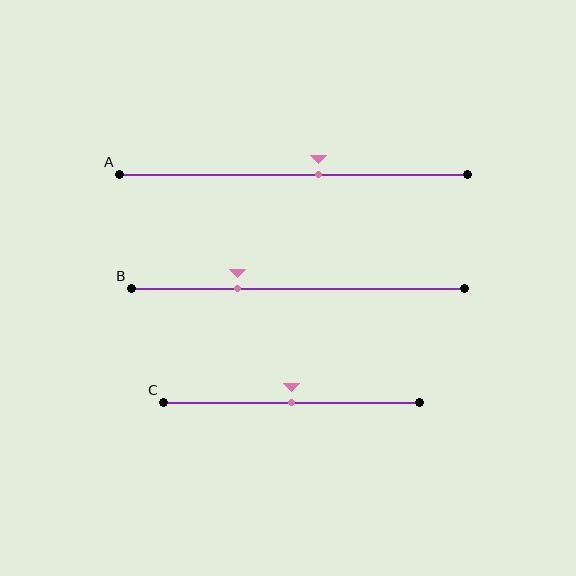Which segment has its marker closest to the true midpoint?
Segment C has its marker closest to the true midpoint.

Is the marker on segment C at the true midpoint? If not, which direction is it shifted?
Yes, the marker on segment C is at the true midpoint.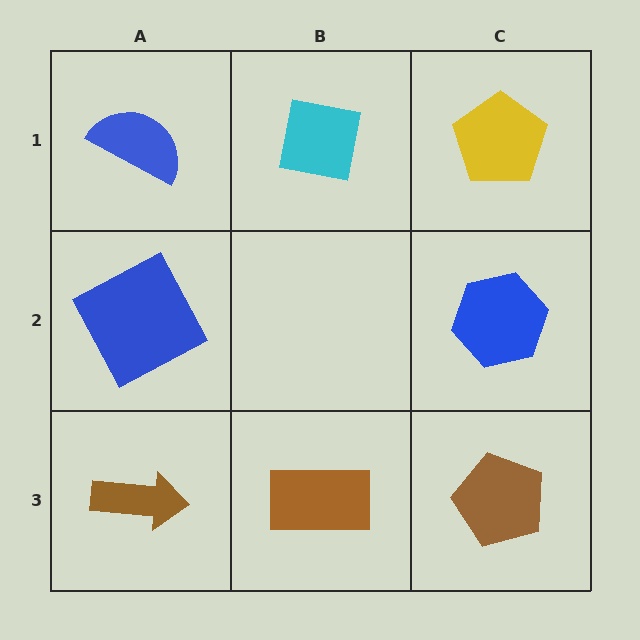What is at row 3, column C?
A brown pentagon.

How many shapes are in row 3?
3 shapes.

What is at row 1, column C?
A yellow pentagon.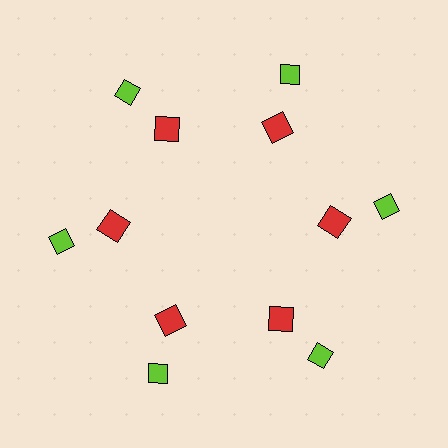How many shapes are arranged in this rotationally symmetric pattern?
There are 12 shapes, arranged in 6 groups of 2.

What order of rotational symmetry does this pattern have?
This pattern has 6-fold rotational symmetry.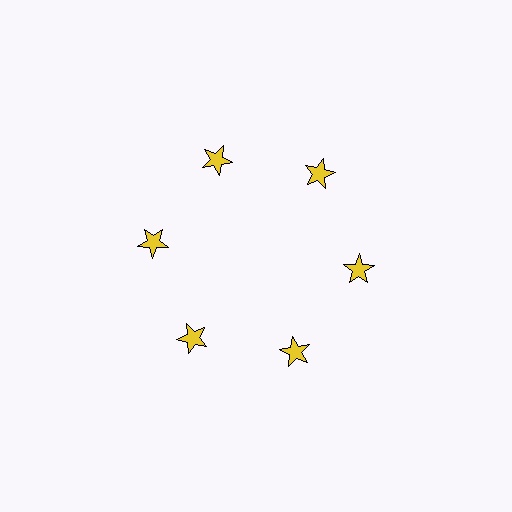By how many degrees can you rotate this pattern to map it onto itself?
The pattern maps onto itself every 60 degrees of rotation.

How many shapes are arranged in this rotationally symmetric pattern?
There are 6 shapes, arranged in 6 groups of 1.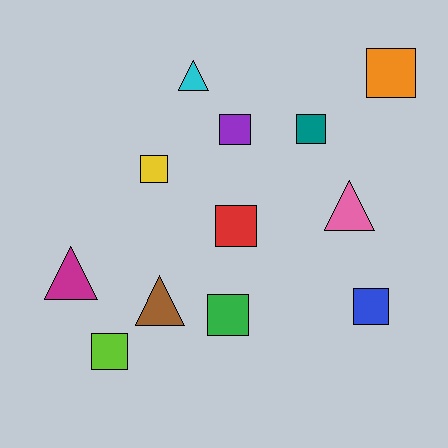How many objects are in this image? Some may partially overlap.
There are 12 objects.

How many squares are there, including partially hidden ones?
There are 8 squares.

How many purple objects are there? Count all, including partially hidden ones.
There is 1 purple object.